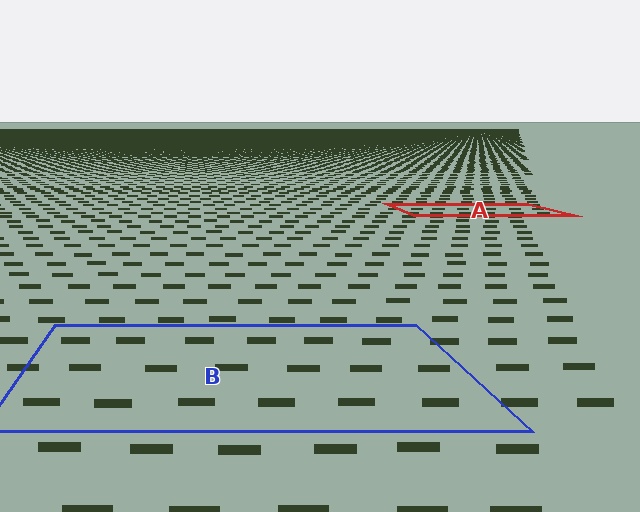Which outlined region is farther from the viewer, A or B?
Region A is farther from the viewer — the texture elements inside it appear smaller and more densely packed.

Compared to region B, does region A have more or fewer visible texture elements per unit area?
Region A has more texture elements per unit area — they are packed more densely because it is farther away.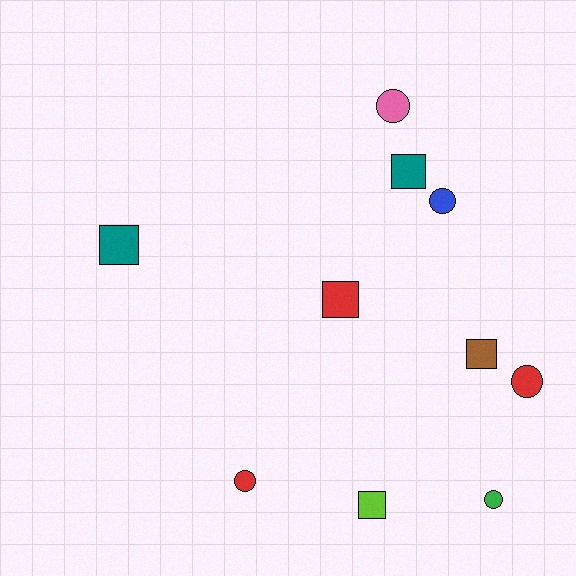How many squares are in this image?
There are 5 squares.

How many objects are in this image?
There are 10 objects.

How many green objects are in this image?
There is 1 green object.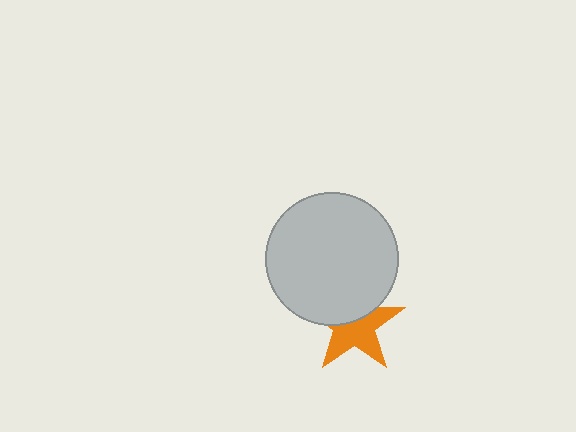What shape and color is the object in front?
The object in front is a light gray circle.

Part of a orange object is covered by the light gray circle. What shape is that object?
It is a star.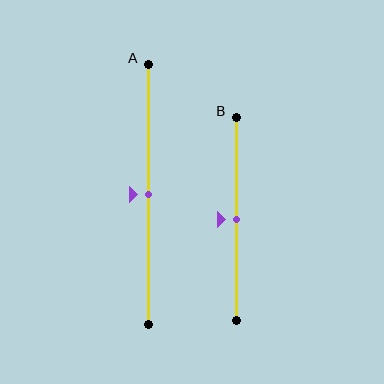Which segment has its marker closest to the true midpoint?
Segment A has its marker closest to the true midpoint.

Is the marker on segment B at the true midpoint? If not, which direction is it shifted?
Yes, the marker on segment B is at the true midpoint.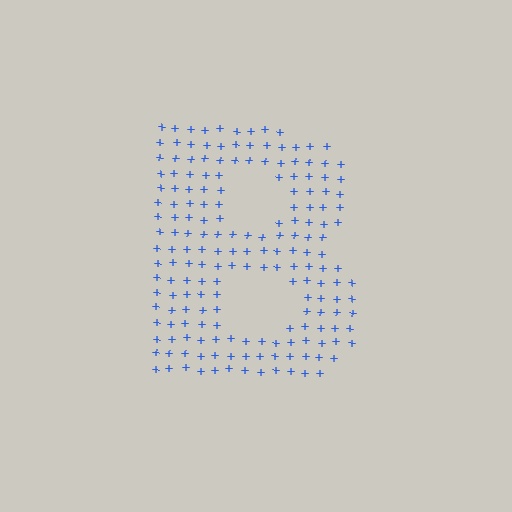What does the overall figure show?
The overall figure shows the letter B.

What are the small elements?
The small elements are plus signs.